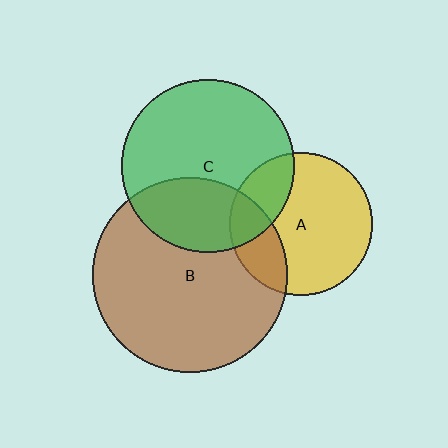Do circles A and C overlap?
Yes.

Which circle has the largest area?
Circle B (brown).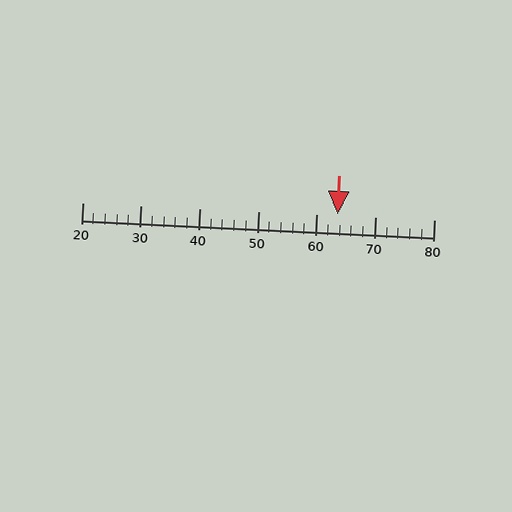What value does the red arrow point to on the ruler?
The red arrow points to approximately 64.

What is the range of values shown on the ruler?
The ruler shows values from 20 to 80.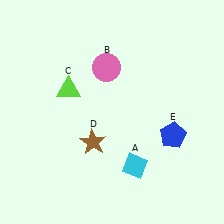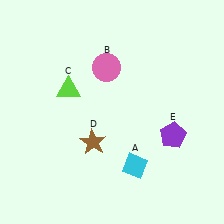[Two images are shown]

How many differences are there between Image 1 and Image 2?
There is 1 difference between the two images.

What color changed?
The pentagon (E) changed from blue in Image 1 to purple in Image 2.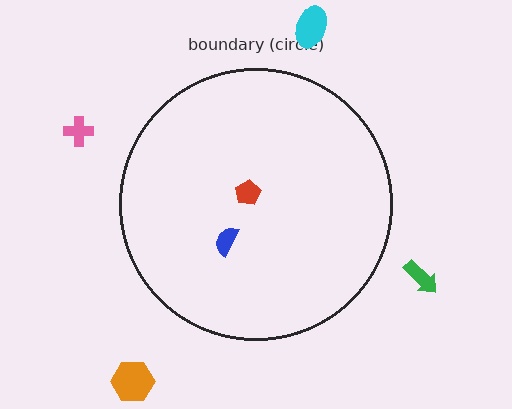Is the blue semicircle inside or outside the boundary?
Inside.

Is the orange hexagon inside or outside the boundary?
Outside.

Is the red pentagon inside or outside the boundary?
Inside.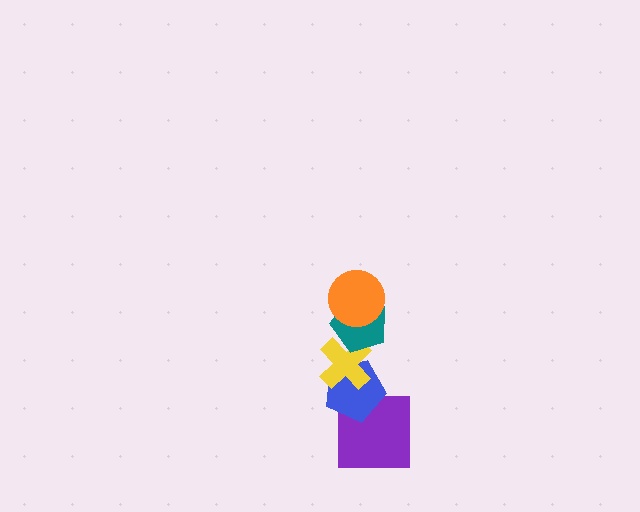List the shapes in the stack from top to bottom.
From top to bottom: the orange circle, the teal pentagon, the yellow cross, the blue pentagon, the purple square.